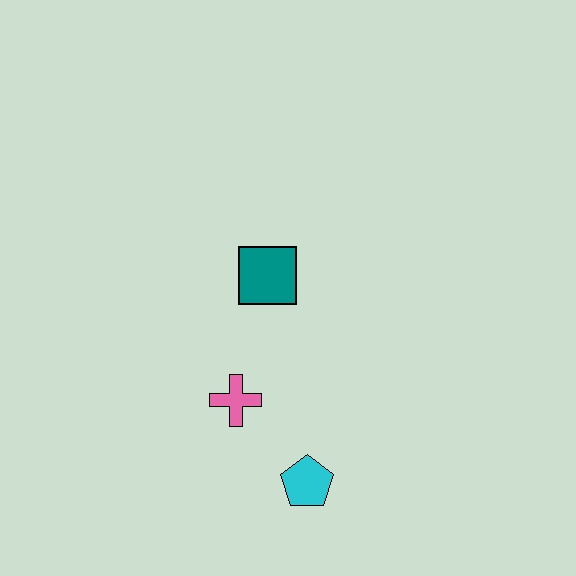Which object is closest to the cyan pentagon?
The pink cross is closest to the cyan pentagon.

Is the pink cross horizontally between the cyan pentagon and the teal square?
No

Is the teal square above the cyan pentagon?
Yes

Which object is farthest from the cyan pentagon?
The teal square is farthest from the cyan pentagon.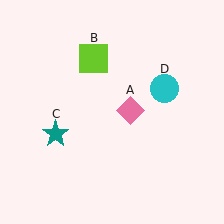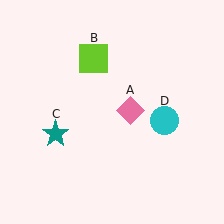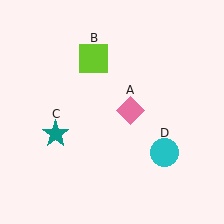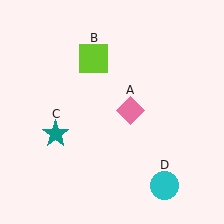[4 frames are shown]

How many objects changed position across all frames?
1 object changed position: cyan circle (object D).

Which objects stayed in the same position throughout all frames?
Pink diamond (object A) and lime square (object B) and teal star (object C) remained stationary.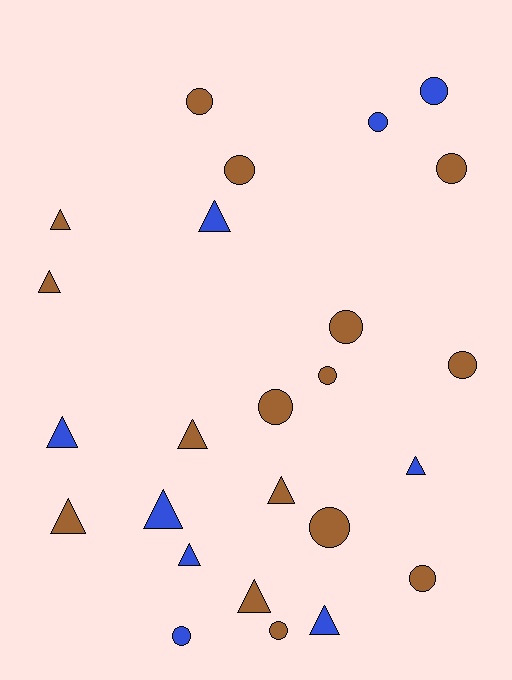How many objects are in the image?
There are 25 objects.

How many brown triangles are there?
There are 6 brown triangles.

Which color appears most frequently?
Brown, with 16 objects.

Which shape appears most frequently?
Circle, with 13 objects.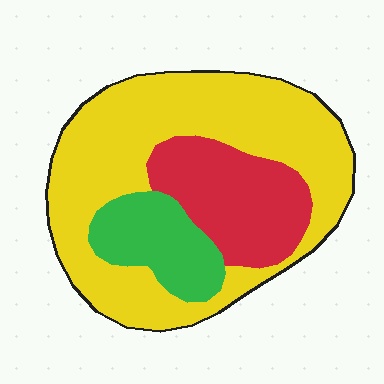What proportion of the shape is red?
Red takes up between a sixth and a third of the shape.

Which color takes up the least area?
Green, at roughly 15%.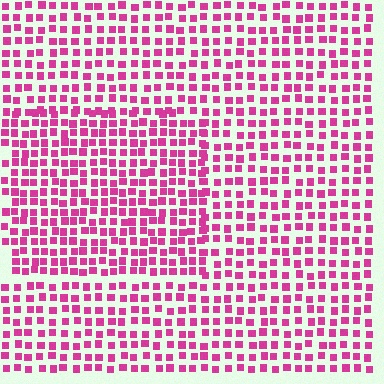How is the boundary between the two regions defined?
The boundary is defined by a change in element density (approximately 1.4x ratio). All elements are the same color, size, and shape.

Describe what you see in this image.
The image contains small magenta elements arranged at two different densities. A rectangle-shaped region is visible where the elements are more densely packed than the surrounding area.